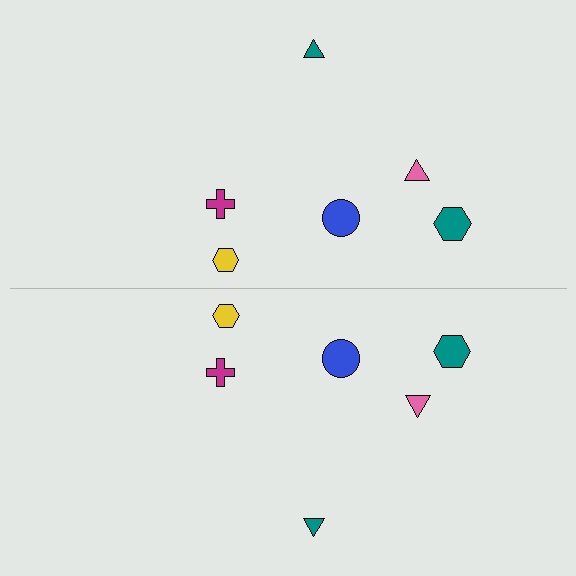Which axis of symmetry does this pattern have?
The pattern has a horizontal axis of symmetry running through the center of the image.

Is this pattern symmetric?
Yes, this pattern has bilateral (reflection) symmetry.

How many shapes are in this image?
There are 12 shapes in this image.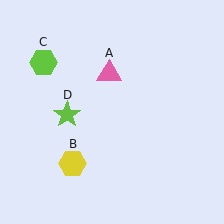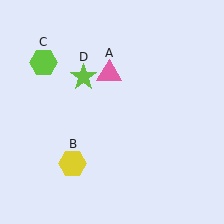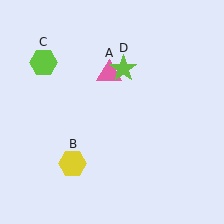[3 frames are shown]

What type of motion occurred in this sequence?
The lime star (object D) rotated clockwise around the center of the scene.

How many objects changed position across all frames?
1 object changed position: lime star (object D).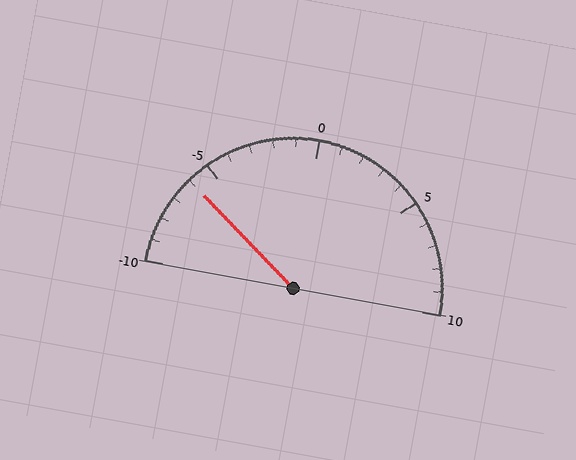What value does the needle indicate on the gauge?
The needle indicates approximately -6.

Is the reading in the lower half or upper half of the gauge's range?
The reading is in the lower half of the range (-10 to 10).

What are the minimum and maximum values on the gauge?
The gauge ranges from -10 to 10.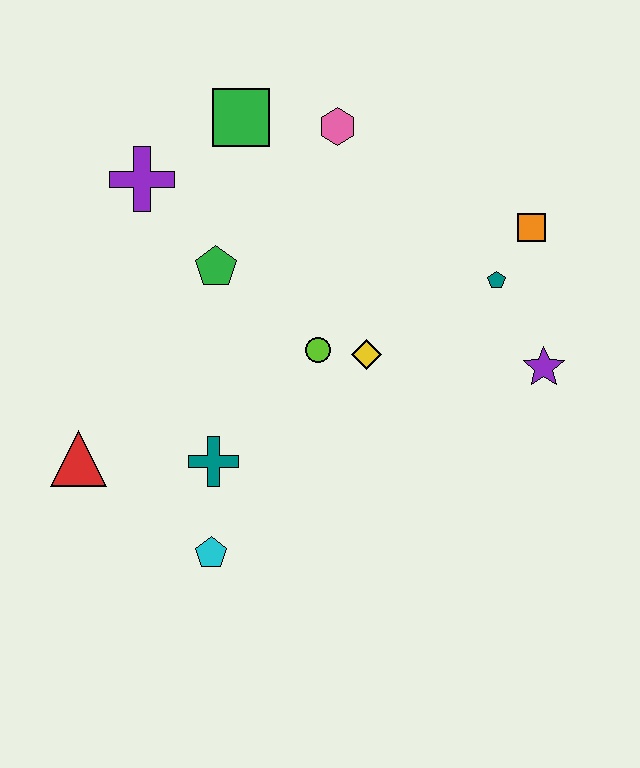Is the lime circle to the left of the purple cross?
No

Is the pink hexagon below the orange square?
No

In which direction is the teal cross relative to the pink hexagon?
The teal cross is below the pink hexagon.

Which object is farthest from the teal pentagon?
The red triangle is farthest from the teal pentagon.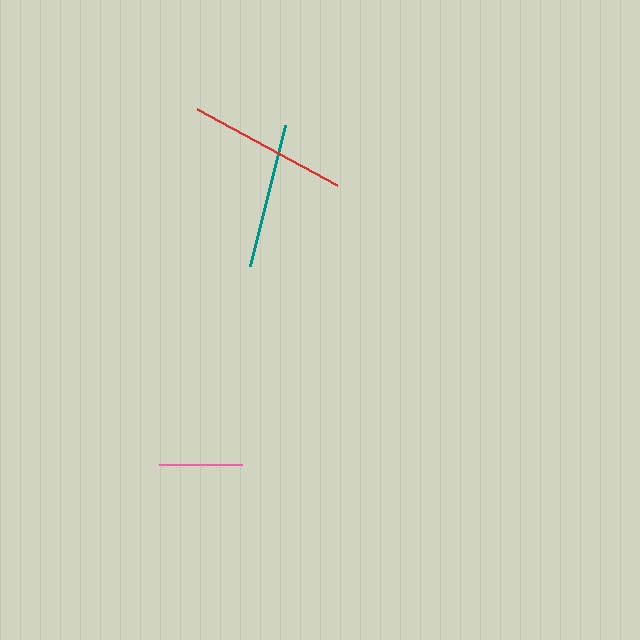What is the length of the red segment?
The red segment is approximately 160 pixels long.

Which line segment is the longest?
The red line is the longest at approximately 160 pixels.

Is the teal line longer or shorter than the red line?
The red line is longer than the teal line.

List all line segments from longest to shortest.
From longest to shortest: red, teal, pink.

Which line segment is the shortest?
The pink line is the shortest at approximately 83 pixels.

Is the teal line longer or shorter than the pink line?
The teal line is longer than the pink line.